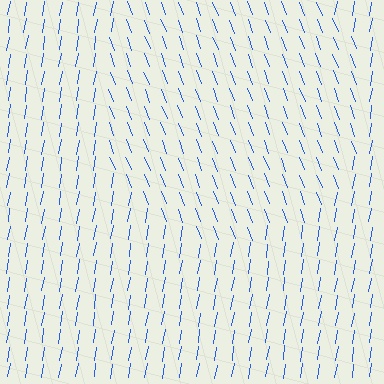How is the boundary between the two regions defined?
The boundary is defined purely by a change in line orientation (approximately 30 degrees difference). All lines are the same color and thickness.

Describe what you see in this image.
The image is filled with small blue line segments. A circle region in the image has lines oriented differently from the surrounding lines, creating a visible texture boundary.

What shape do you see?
I see a circle.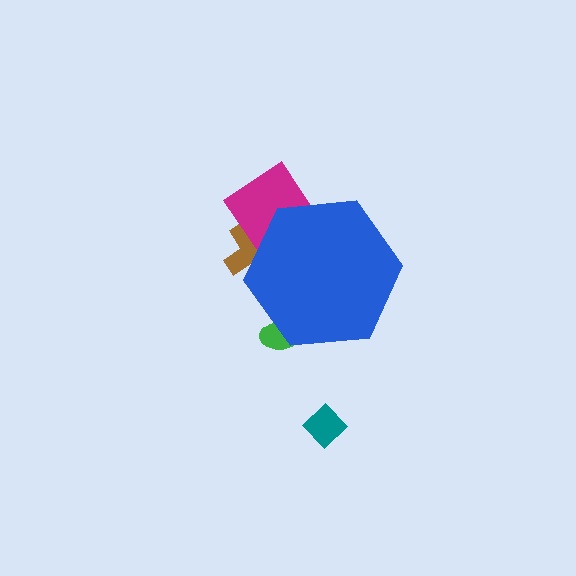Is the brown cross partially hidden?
Yes, the brown cross is partially hidden behind the blue hexagon.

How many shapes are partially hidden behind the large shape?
3 shapes are partially hidden.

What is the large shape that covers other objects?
A blue hexagon.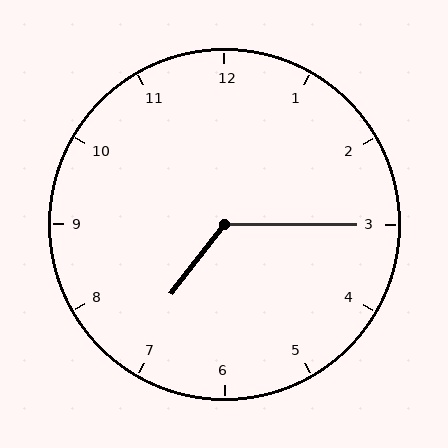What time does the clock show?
7:15.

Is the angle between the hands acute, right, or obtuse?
It is obtuse.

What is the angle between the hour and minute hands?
Approximately 128 degrees.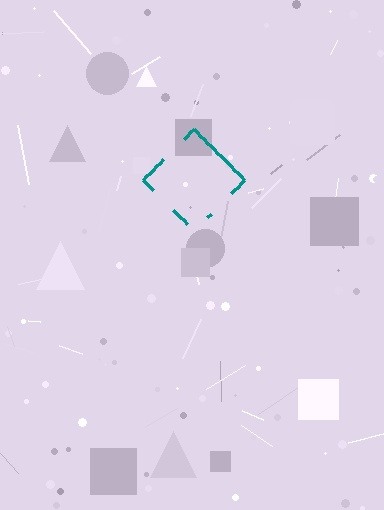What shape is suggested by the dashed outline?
The dashed outline suggests a diamond.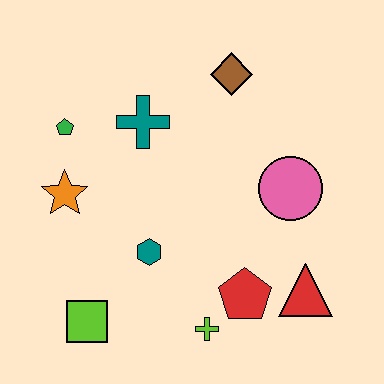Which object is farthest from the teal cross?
The red triangle is farthest from the teal cross.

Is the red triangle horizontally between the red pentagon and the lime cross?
No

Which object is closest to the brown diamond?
The teal cross is closest to the brown diamond.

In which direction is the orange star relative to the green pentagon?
The orange star is below the green pentagon.